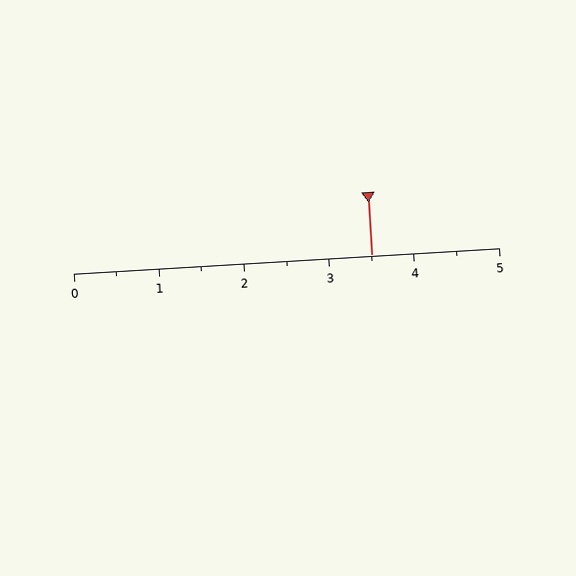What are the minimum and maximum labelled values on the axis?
The axis runs from 0 to 5.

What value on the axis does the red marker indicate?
The marker indicates approximately 3.5.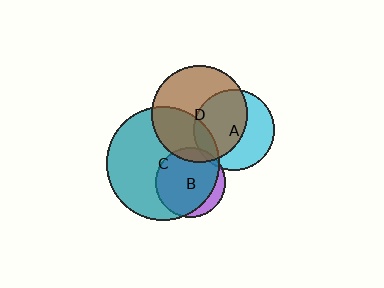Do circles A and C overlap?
Yes.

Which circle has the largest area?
Circle C (teal).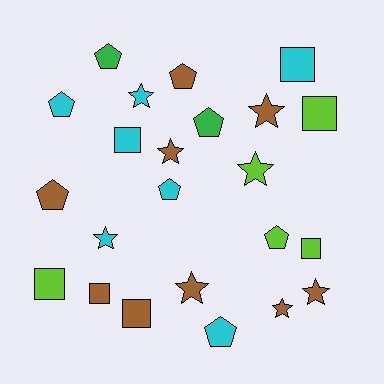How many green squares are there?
There are no green squares.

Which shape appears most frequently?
Pentagon, with 8 objects.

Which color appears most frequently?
Brown, with 9 objects.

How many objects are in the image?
There are 23 objects.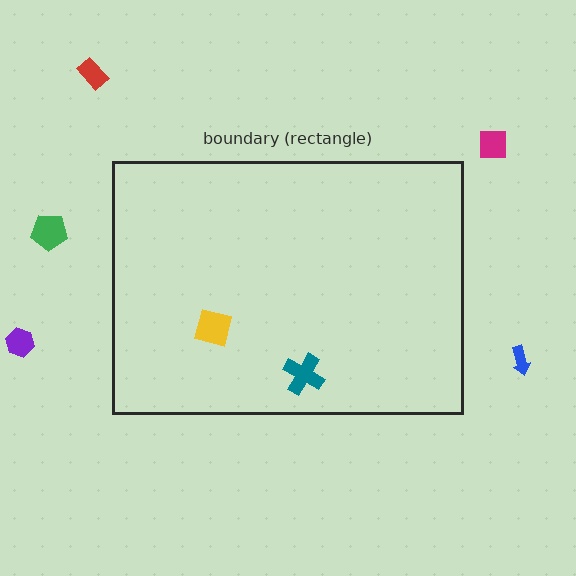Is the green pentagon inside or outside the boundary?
Outside.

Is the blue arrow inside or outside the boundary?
Outside.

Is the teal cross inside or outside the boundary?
Inside.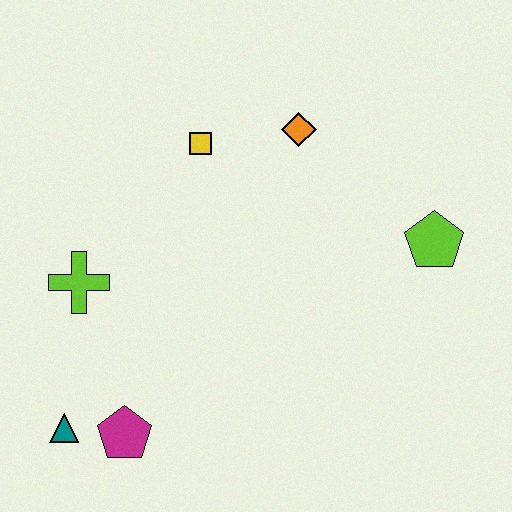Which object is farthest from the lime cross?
The lime pentagon is farthest from the lime cross.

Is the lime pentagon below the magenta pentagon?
No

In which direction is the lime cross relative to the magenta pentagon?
The lime cross is above the magenta pentagon.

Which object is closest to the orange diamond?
The yellow square is closest to the orange diamond.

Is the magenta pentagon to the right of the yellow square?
No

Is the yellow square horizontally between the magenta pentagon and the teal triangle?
No